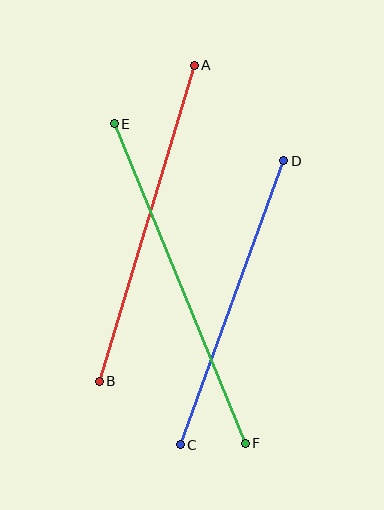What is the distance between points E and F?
The distance is approximately 345 pixels.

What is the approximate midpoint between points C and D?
The midpoint is at approximately (232, 303) pixels.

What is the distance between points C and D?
The distance is approximately 303 pixels.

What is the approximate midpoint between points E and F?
The midpoint is at approximately (180, 283) pixels.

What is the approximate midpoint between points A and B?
The midpoint is at approximately (147, 223) pixels.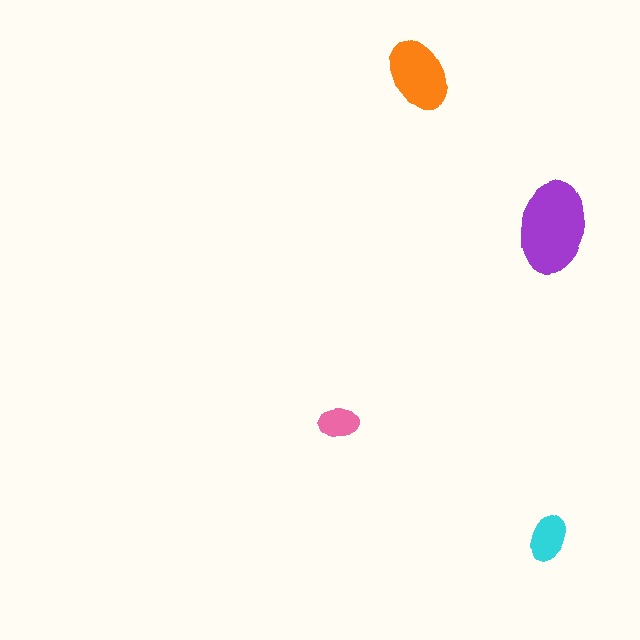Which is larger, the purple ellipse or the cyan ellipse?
The purple one.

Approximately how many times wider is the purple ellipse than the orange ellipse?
About 1.5 times wider.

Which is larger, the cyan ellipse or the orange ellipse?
The orange one.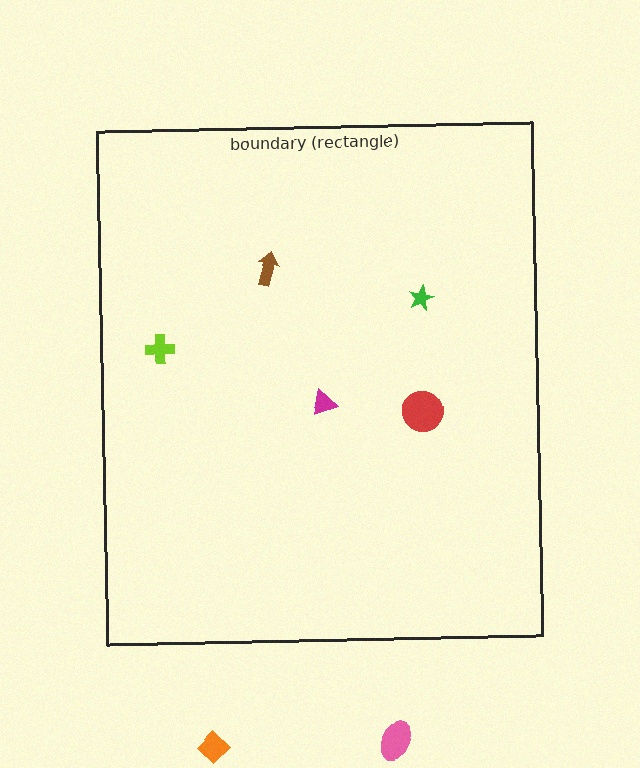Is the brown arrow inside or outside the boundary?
Inside.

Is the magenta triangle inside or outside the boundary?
Inside.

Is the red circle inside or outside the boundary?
Inside.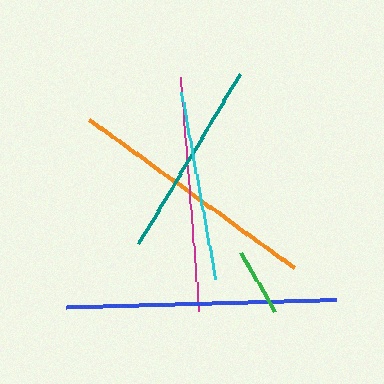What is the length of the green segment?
The green segment is approximately 68 pixels long.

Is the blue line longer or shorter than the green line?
The blue line is longer than the green line.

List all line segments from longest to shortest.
From longest to shortest: blue, orange, magenta, teal, cyan, green.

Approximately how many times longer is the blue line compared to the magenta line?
The blue line is approximately 1.2 times the length of the magenta line.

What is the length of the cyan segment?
The cyan segment is approximately 190 pixels long.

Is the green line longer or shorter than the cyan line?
The cyan line is longer than the green line.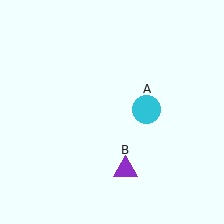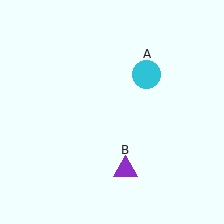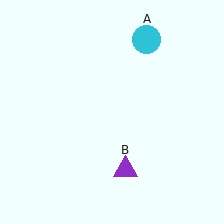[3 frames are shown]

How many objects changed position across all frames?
1 object changed position: cyan circle (object A).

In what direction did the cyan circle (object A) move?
The cyan circle (object A) moved up.